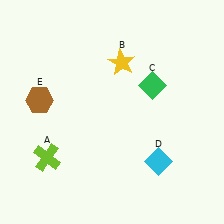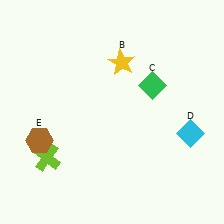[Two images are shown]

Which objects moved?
The objects that moved are: the cyan diamond (D), the brown hexagon (E).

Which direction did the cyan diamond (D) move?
The cyan diamond (D) moved right.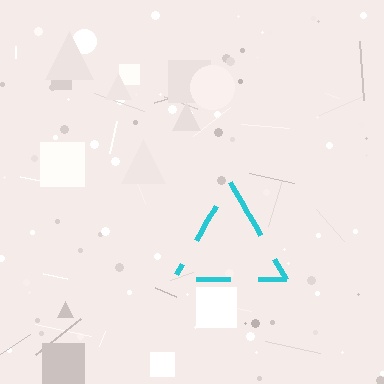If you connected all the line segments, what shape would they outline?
They would outline a triangle.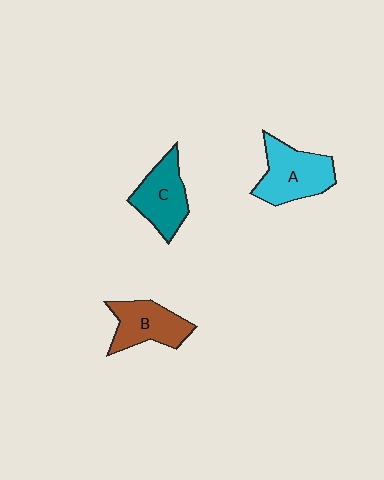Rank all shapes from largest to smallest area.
From largest to smallest: A (cyan), C (teal), B (brown).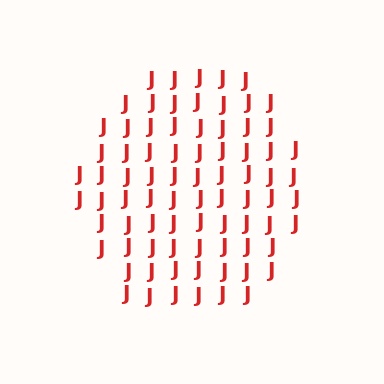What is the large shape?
The large shape is a hexagon.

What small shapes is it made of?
It is made of small letter J's.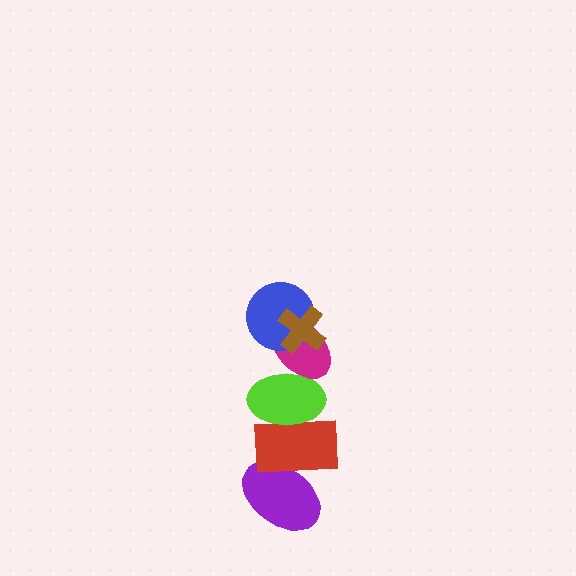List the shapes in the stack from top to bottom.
From top to bottom: the brown cross, the blue circle, the magenta ellipse, the lime ellipse, the red rectangle, the purple ellipse.